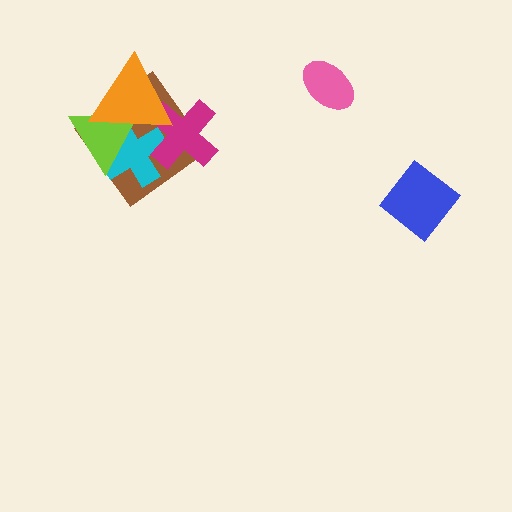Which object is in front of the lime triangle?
The orange triangle is in front of the lime triangle.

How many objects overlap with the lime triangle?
3 objects overlap with the lime triangle.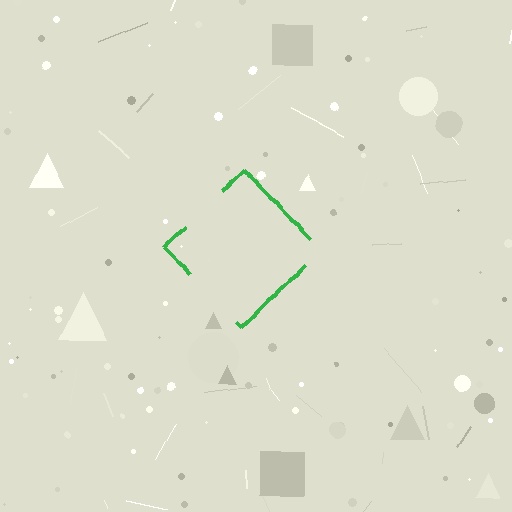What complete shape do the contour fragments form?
The contour fragments form a diamond.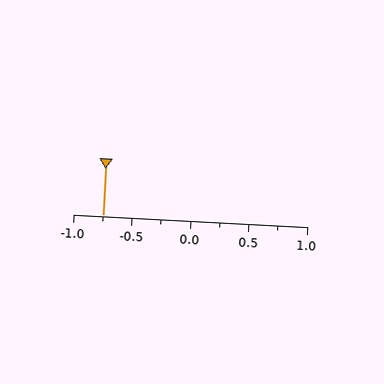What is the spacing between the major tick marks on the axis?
The major ticks are spaced 0.5 apart.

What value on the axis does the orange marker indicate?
The marker indicates approximately -0.75.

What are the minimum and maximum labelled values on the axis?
The axis runs from -1.0 to 1.0.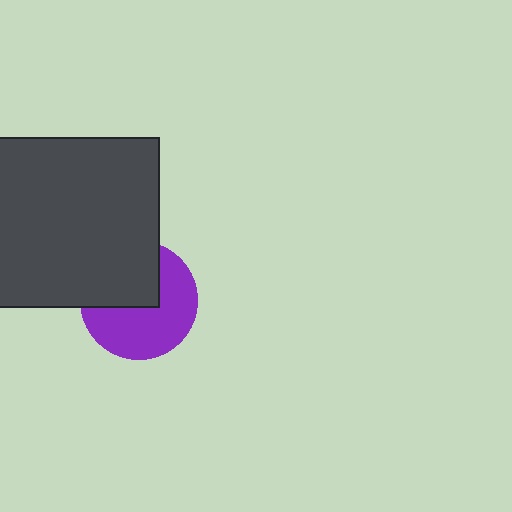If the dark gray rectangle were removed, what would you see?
You would see the complete purple circle.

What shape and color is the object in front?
The object in front is a dark gray rectangle.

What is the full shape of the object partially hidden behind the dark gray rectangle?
The partially hidden object is a purple circle.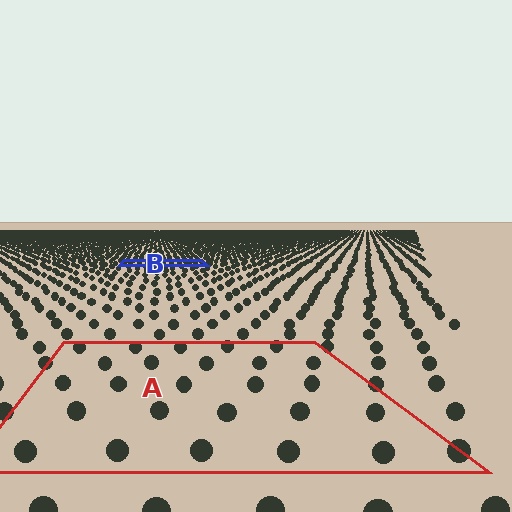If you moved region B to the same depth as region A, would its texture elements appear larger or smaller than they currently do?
They would appear larger. At a closer depth, the same texture elements are projected at a bigger on-screen size.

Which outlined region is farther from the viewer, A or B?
Region B is farther from the viewer — the texture elements inside it appear smaller and more densely packed.